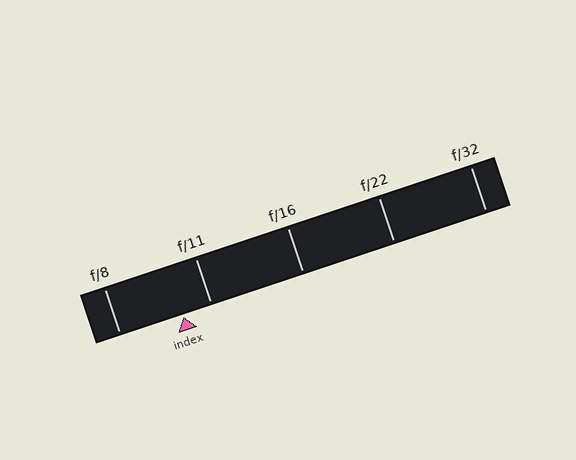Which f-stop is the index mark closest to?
The index mark is closest to f/11.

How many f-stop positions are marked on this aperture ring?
There are 5 f-stop positions marked.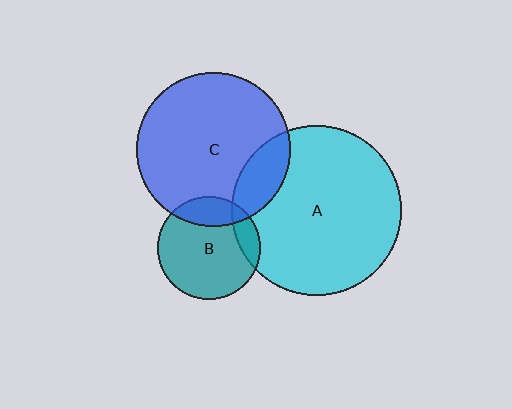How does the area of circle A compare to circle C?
Approximately 1.2 times.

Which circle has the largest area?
Circle A (cyan).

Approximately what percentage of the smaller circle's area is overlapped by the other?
Approximately 15%.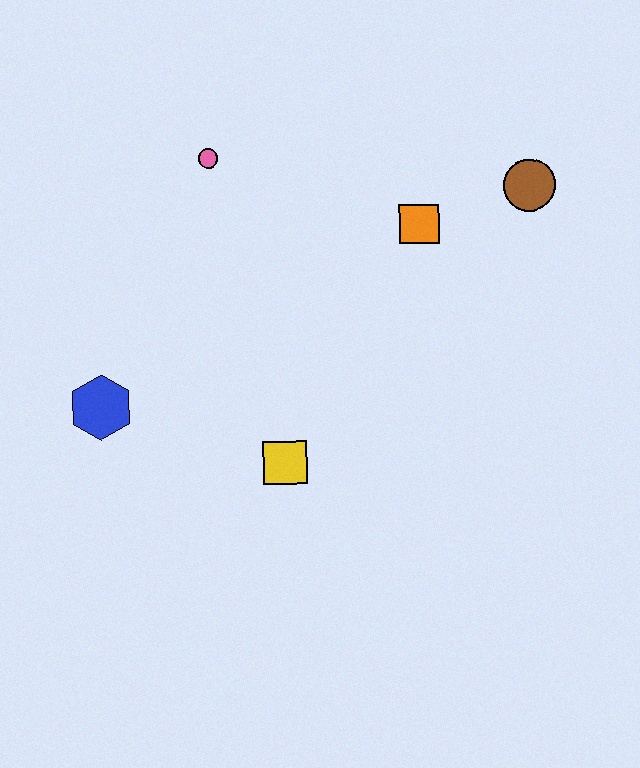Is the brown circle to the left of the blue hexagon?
No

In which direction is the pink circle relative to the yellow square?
The pink circle is above the yellow square.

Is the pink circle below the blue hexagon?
No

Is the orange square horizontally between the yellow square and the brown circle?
Yes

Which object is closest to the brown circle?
The orange square is closest to the brown circle.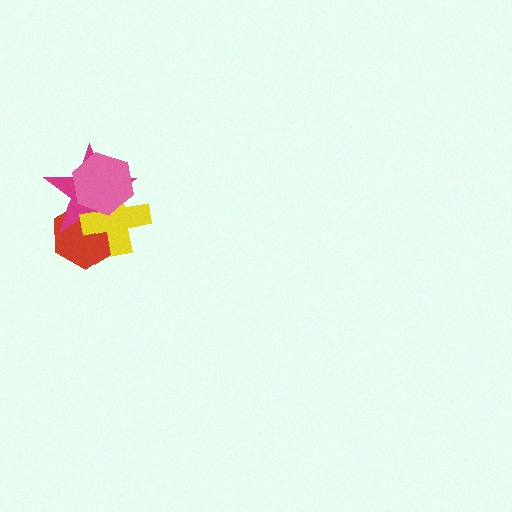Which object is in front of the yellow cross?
The pink hexagon is in front of the yellow cross.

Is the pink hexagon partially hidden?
No, no other shape covers it.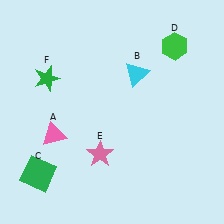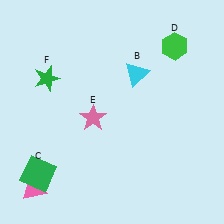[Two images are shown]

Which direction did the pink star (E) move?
The pink star (E) moved up.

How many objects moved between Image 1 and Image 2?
2 objects moved between the two images.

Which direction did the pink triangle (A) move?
The pink triangle (A) moved down.